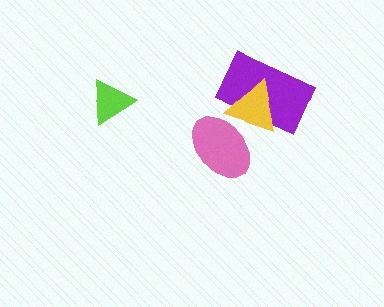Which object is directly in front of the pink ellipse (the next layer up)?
The purple rectangle is directly in front of the pink ellipse.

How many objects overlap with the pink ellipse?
2 objects overlap with the pink ellipse.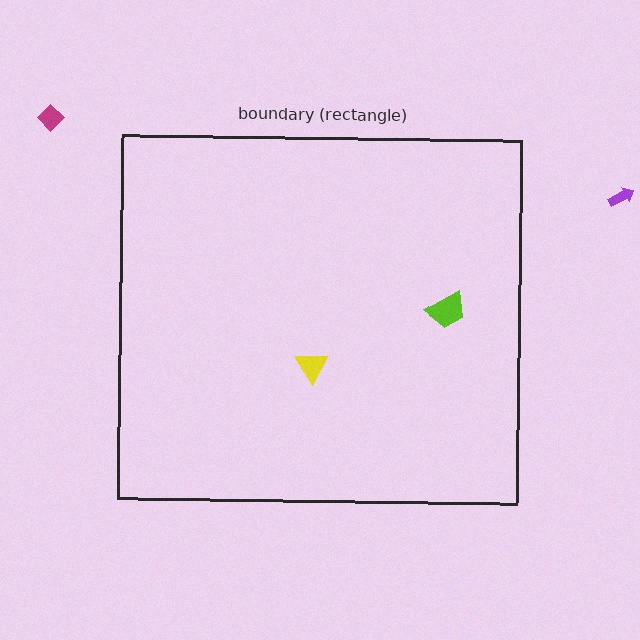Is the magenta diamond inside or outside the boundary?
Outside.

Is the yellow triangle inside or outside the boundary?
Inside.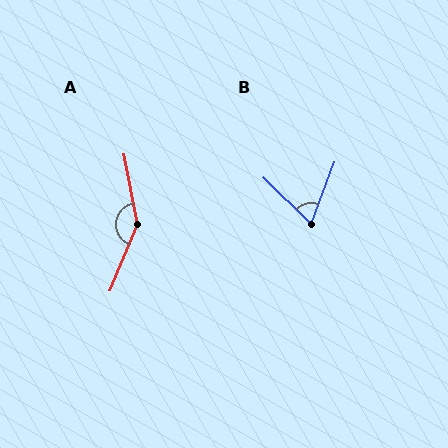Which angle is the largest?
A, at approximately 147 degrees.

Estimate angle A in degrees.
Approximately 147 degrees.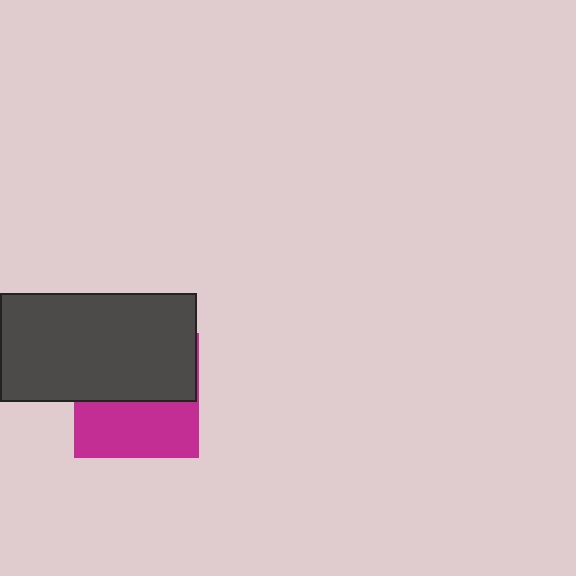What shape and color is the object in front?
The object in front is a dark gray rectangle.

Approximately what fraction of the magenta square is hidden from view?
Roughly 54% of the magenta square is hidden behind the dark gray rectangle.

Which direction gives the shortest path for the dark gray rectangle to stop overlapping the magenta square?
Moving up gives the shortest separation.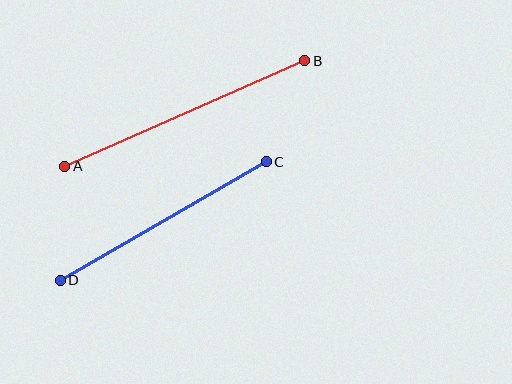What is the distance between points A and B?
The distance is approximately 262 pixels.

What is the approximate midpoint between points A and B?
The midpoint is at approximately (185, 113) pixels.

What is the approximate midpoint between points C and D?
The midpoint is at approximately (163, 221) pixels.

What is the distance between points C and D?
The distance is approximately 238 pixels.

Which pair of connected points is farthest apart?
Points A and B are farthest apart.